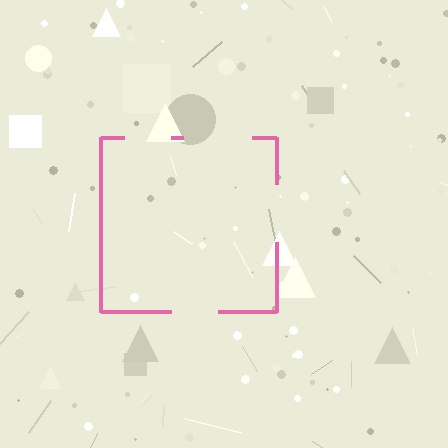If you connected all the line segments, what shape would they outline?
They would outline a square.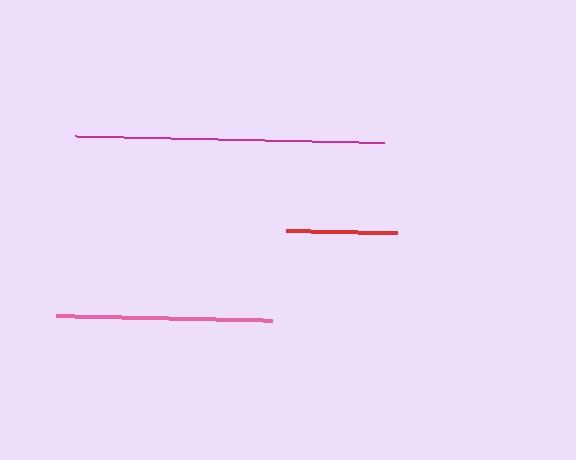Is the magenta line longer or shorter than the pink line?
The magenta line is longer than the pink line.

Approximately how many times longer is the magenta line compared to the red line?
The magenta line is approximately 2.8 times the length of the red line.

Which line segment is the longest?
The magenta line is the longest at approximately 309 pixels.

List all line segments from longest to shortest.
From longest to shortest: magenta, pink, red.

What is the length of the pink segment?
The pink segment is approximately 216 pixels long.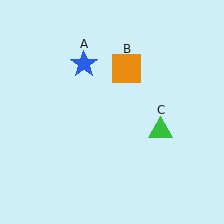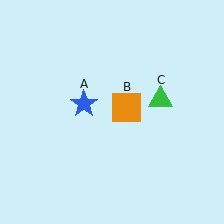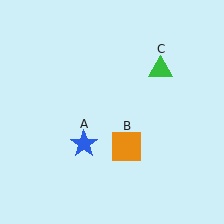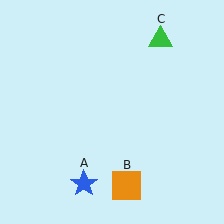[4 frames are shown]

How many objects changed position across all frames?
3 objects changed position: blue star (object A), orange square (object B), green triangle (object C).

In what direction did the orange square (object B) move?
The orange square (object B) moved down.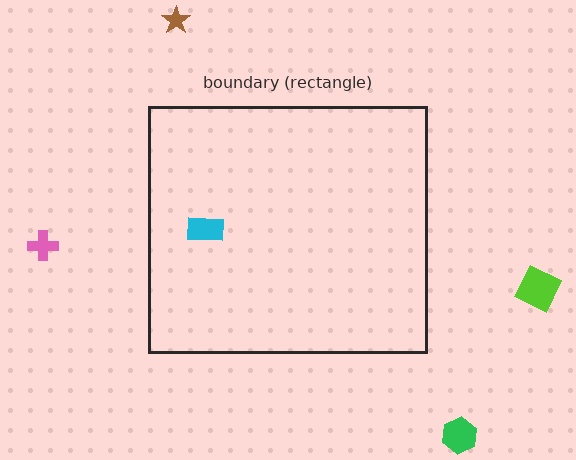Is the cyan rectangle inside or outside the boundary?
Inside.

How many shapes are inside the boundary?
1 inside, 4 outside.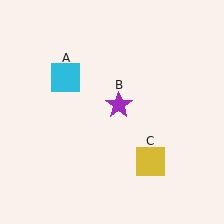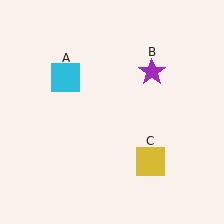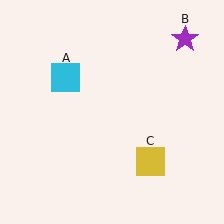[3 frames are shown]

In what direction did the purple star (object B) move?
The purple star (object B) moved up and to the right.